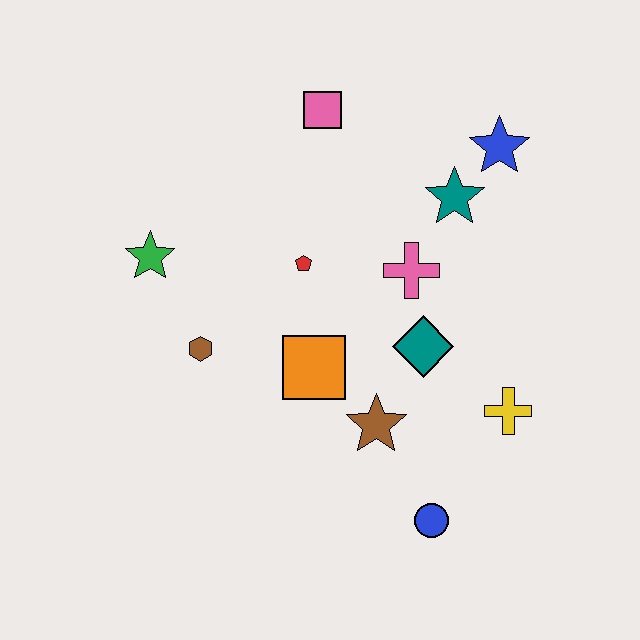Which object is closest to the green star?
The brown hexagon is closest to the green star.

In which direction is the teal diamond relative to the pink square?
The teal diamond is below the pink square.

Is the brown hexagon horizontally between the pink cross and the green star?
Yes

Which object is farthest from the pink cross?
The green star is farthest from the pink cross.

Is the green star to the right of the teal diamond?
No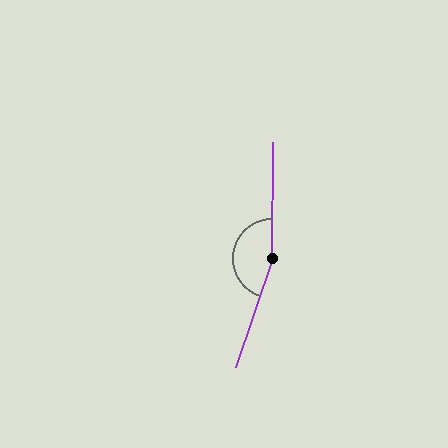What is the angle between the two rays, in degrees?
Approximately 162 degrees.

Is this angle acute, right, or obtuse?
It is obtuse.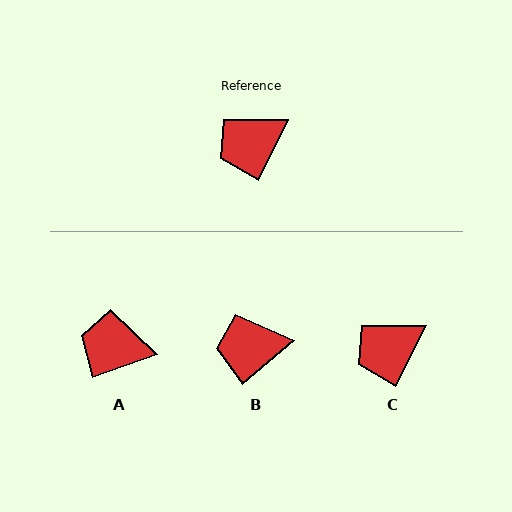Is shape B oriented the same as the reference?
No, it is off by about 23 degrees.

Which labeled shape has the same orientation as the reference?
C.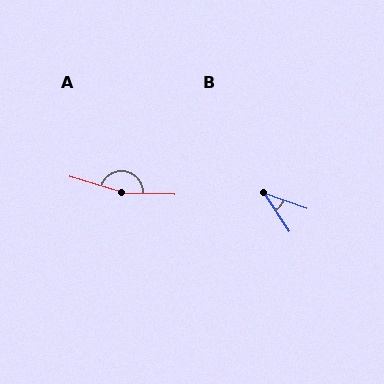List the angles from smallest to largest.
B (37°), A (165°).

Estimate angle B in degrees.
Approximately 37 degrees.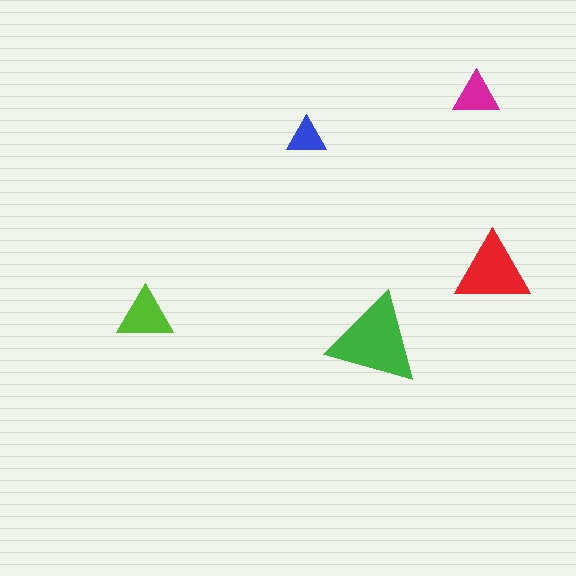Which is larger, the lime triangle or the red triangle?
The red one.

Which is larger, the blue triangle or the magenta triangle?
The magenta one.